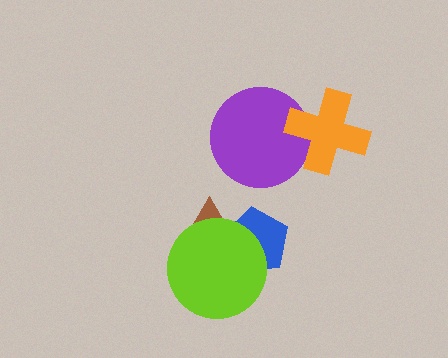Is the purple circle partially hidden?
Yes, it is partially covered by another shape.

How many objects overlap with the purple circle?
1 object overlaps with the purple circle.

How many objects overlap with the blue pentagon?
2 objects overlap with the blue pentagon.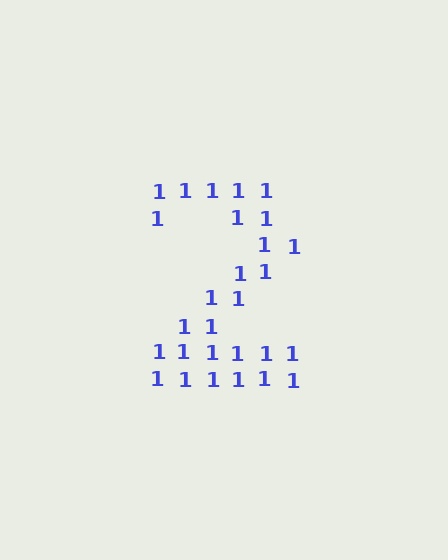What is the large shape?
The large shape is the digit 2.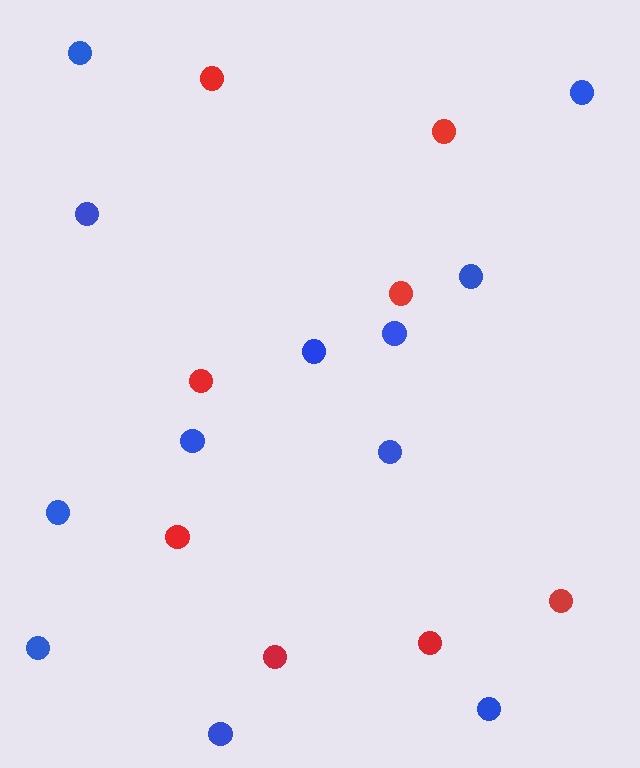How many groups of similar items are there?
There are 2 groups: one group of red circles (8) and one group of blue circles (12).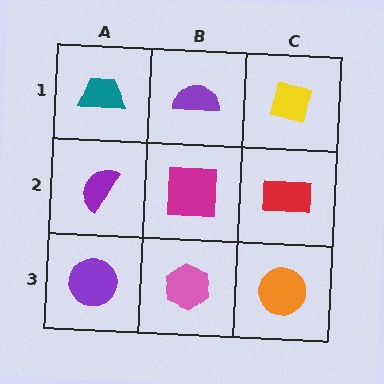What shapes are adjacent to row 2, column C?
A yellow square (row 1, column C), an orange circle (row 3, column C), a magenta square (row 2, column B).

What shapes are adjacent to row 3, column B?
A magenta square (row 2, column B), a purple circle (row 3, column A), an orange circle (row 3, column C).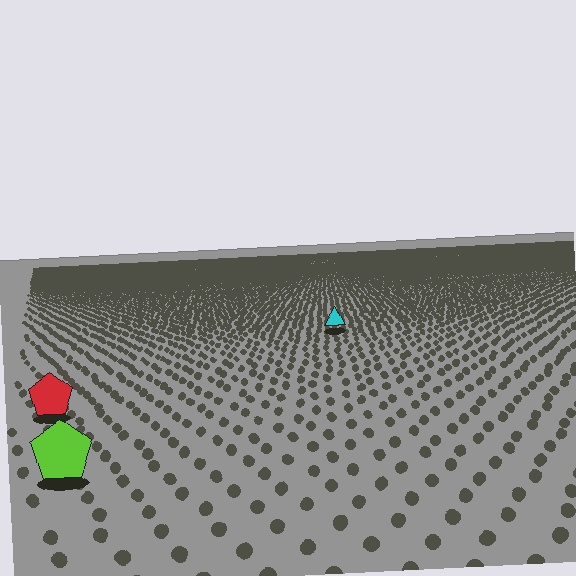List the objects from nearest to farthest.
From nearest to farthest: the lime pentagon, the red pentagon, the cyan triangle.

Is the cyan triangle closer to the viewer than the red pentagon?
No. The red pentagon is closer — you can tell from the texture gradient: the ground texture is coarser near it.